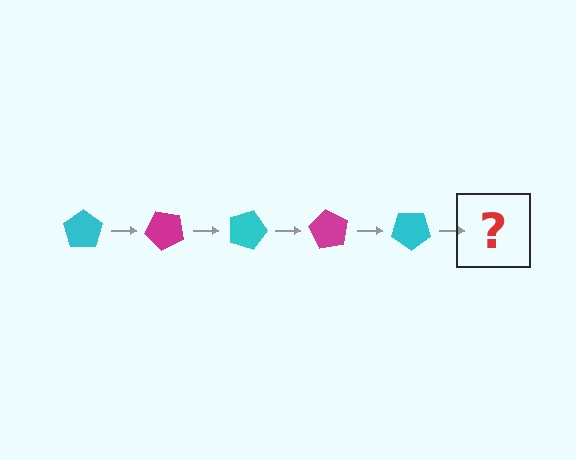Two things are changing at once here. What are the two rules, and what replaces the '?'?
The two rules are that it rotates 45 degrees each step and the color cycles through cyan and magenta. The '?' should be a magenta pentagon, rotated 225 degrees from the start.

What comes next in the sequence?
The next element should be a magenta pentagon, rotated 225 degrees from the start.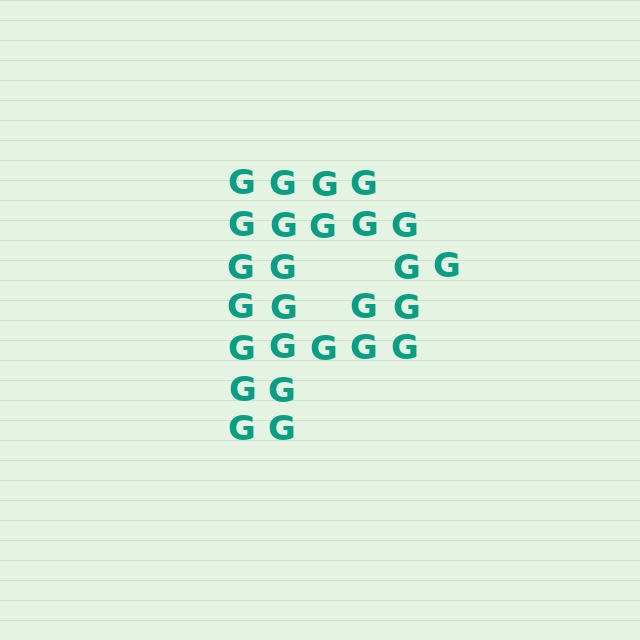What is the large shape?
The large shape is the letter P.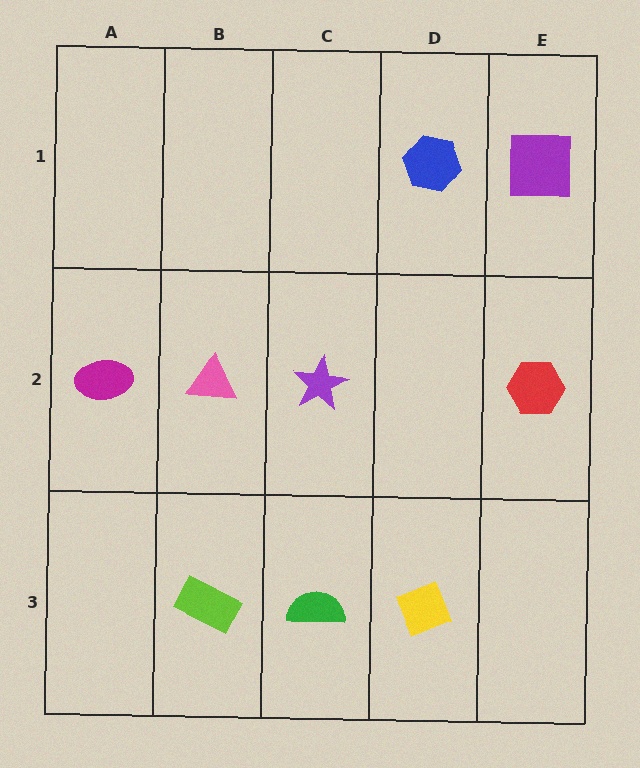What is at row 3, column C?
A green semicircle.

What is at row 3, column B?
A lime rectangle.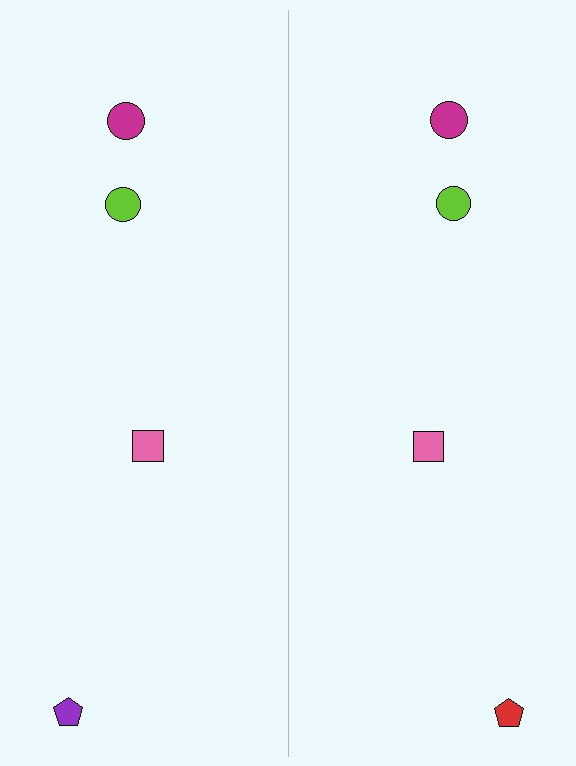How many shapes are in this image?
There are 8 shapes in this image.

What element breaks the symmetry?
The red pentagon on the right side breaks the symmetry — its mirror counterpart is purple.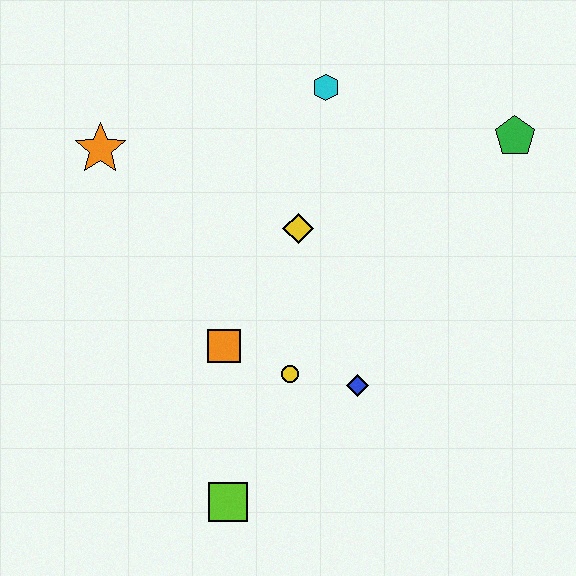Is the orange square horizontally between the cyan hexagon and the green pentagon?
No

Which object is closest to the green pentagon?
The cyan hexagon is closest to the green pentagon.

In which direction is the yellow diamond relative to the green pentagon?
The yellow diamond is to the left of the green pentagon.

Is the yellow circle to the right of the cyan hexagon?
No